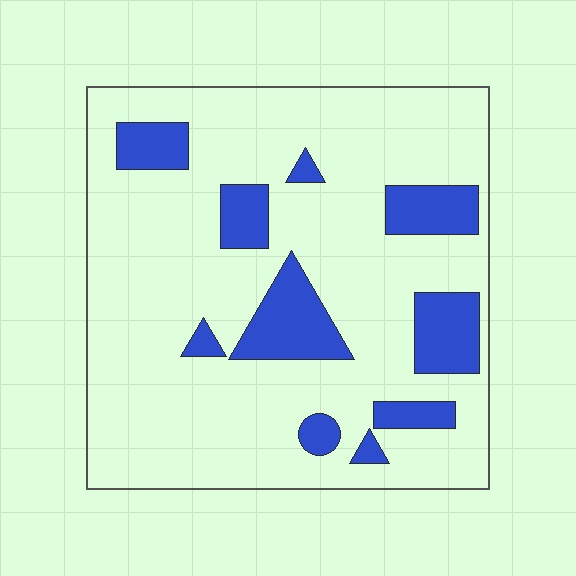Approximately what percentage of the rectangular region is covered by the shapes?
Approximately 20%.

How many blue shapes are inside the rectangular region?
10.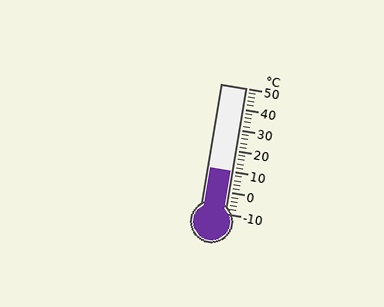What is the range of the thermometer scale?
The thermometer scale ranges from -10°C to 50°C.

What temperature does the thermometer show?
The thermometer shows approximately 10°C.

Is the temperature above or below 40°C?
The temperature is below 40°C.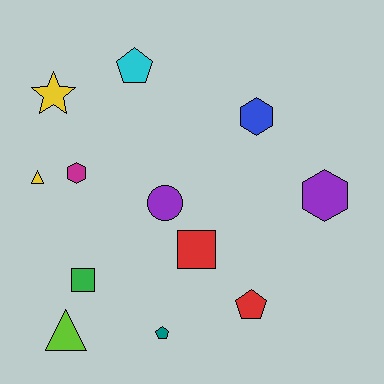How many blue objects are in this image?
There is 1 blue object.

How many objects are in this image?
There are 12 objects.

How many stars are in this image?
There is 1 star.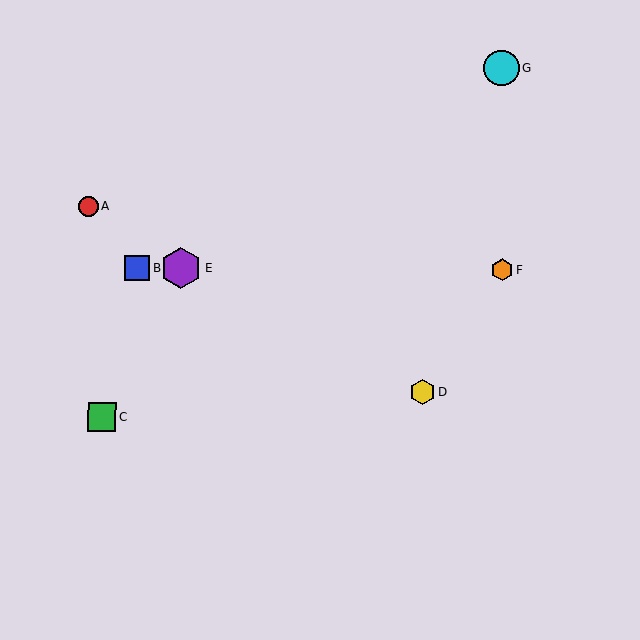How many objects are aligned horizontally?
3 objects (B, E, F) are aligned horizontally.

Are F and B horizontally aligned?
Yes, both are at y≈270.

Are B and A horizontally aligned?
No, B is at y≈268 and A is at y≈206.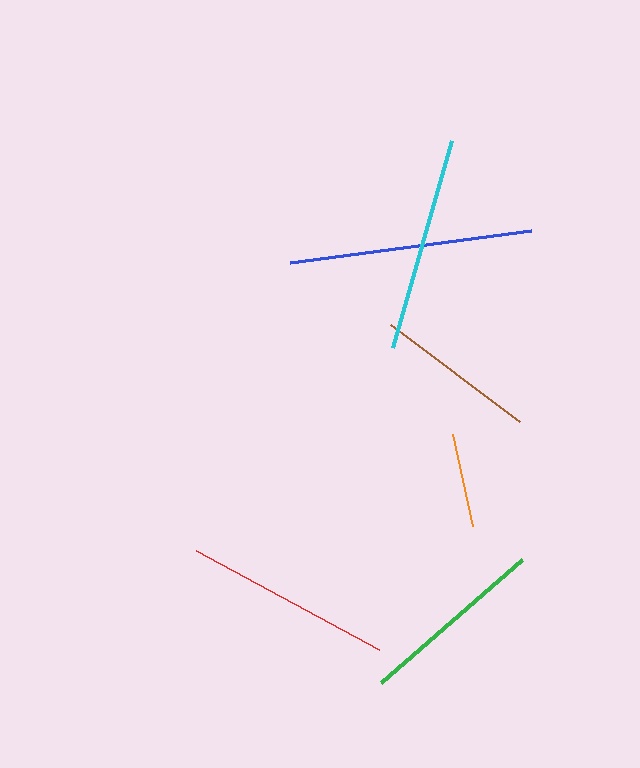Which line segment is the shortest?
The orange line is the shortest at approximately 94 pixels.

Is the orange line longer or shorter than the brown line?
The brown line is longer than the orange line.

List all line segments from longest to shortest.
From longest to shortest: blue, cyan, red, green, brown, orange.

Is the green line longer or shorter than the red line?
The red line is longer than the green line.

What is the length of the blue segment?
The blue segment is approximately 243 pixels long.